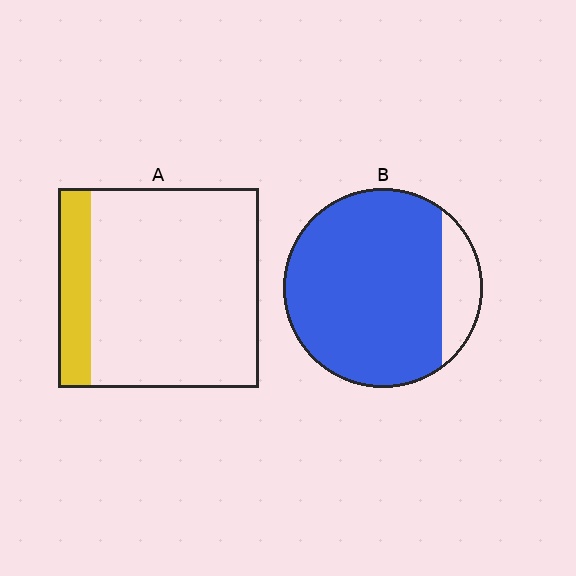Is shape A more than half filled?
No.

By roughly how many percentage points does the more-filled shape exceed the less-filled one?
By roughly 70 percentage points (B over A).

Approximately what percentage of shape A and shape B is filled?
A is approximately 15% and B is approximately 85%.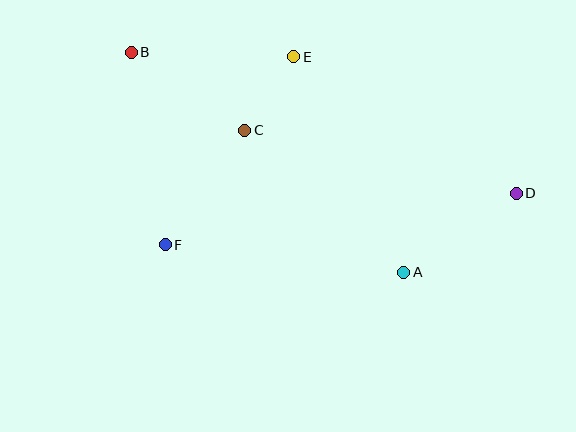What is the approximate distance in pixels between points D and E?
The distance between D and E is approximately 261 pixels.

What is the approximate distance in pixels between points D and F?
The distance between D and F is approximately 355 pixels.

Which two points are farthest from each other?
Points B and D are farthest from each other.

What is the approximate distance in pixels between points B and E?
The distance between B and E is approximately 163 pixels.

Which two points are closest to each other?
Points C and E are closest to each other.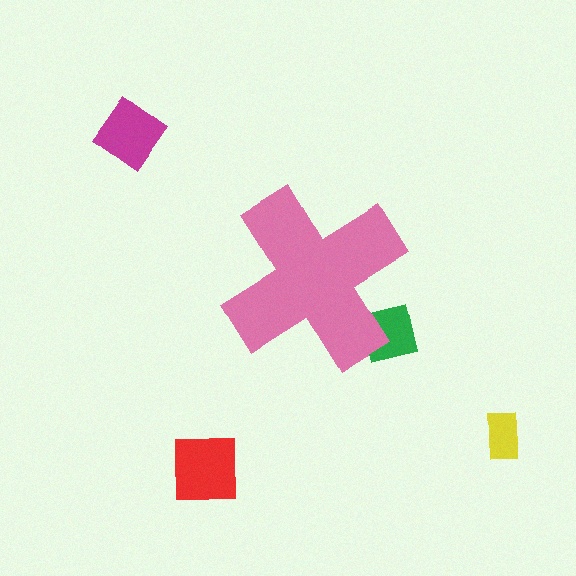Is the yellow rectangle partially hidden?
No, the yellow rectangle is fully visible.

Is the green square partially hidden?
Yes, the green square is partially hidden behind the pink cross.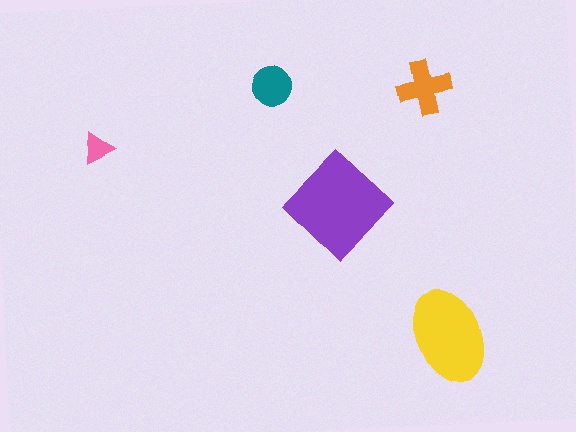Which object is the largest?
The purple diamond.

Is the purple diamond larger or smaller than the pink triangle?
Larger.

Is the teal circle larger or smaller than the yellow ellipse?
Smaller.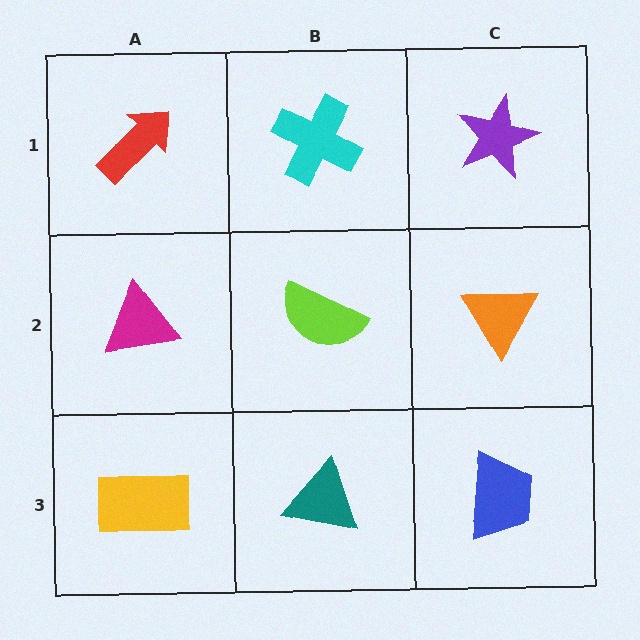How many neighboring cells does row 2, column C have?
3.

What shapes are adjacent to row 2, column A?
A red arrow (row 1, column A), a yellow rectangle (row 3, column A), a lime semicircle (row 2, column B).